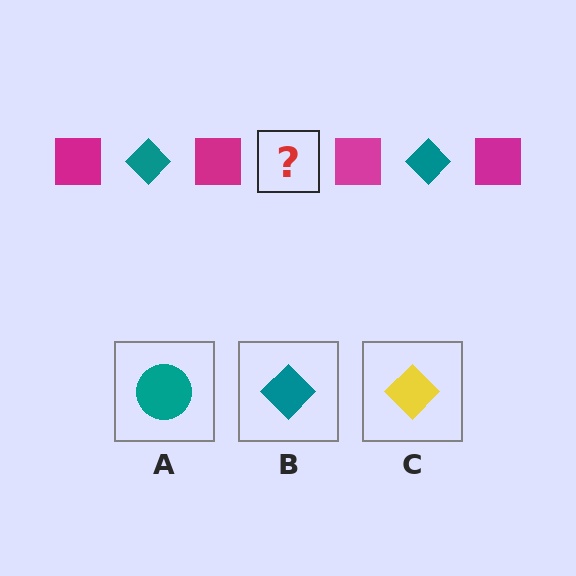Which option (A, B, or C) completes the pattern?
B.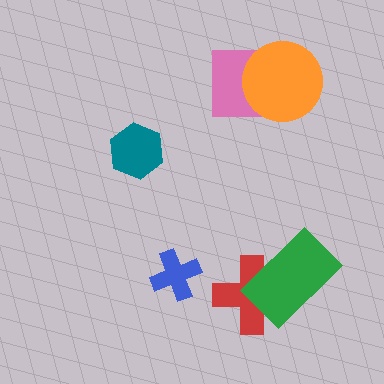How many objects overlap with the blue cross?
0 objects overlap with the blue cross.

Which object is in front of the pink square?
The orange circle is in front of the pink square.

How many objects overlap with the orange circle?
1 object overlaps with the orange circle.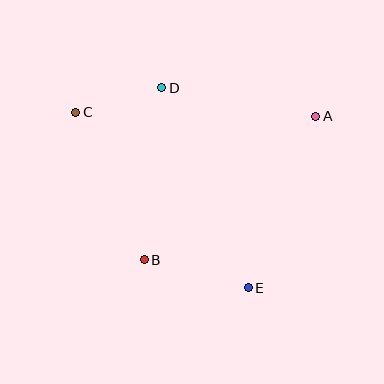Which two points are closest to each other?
Points C and D are closest to each other.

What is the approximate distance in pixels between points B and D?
The distance between B and D is approximately 173 pixels.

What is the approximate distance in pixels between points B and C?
The distance between B and C is approximately 162 pixels.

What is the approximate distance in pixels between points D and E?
The distance between D and E is approximately 218 pixels.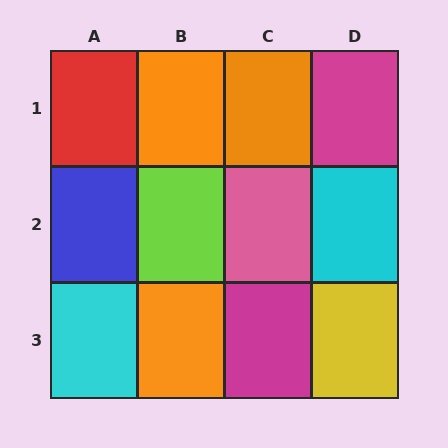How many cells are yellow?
1 cell is yellow.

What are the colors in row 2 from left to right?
Blue, lime, pink, cyan.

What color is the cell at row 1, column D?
Magenta.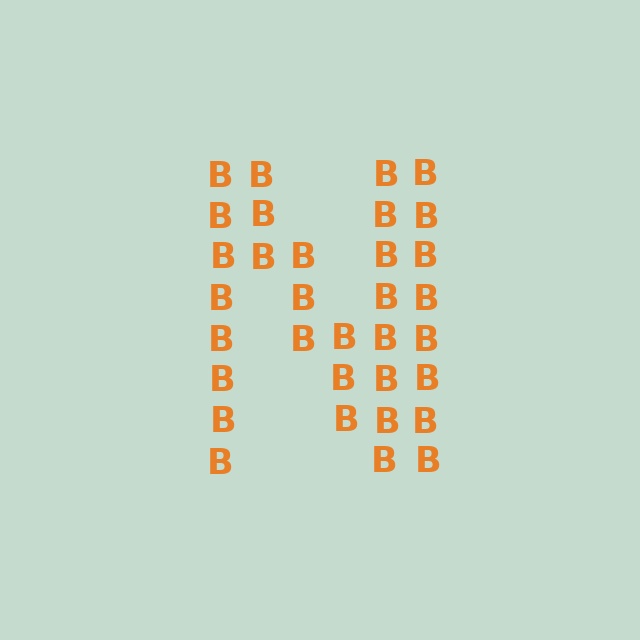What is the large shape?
The large shape is the letter N.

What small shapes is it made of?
It is made of small letter B's.